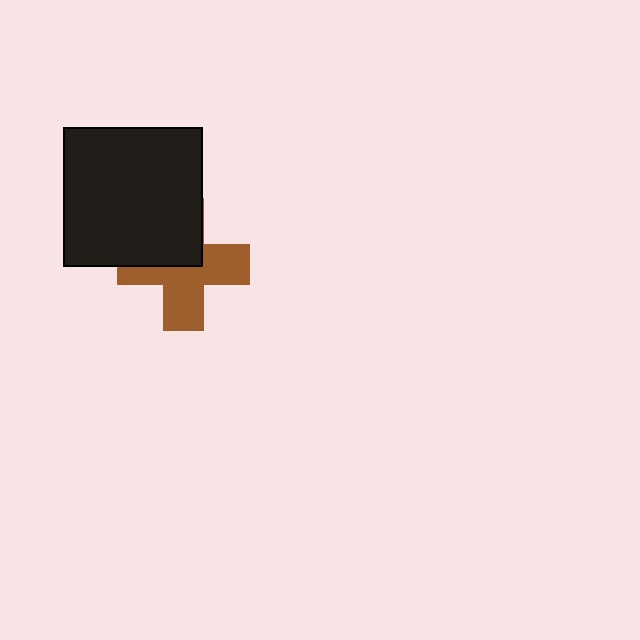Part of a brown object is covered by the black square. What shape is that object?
It is a cross.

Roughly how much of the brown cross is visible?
About half of it is visible (roughly 58%).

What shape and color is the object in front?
The object in front is a black square.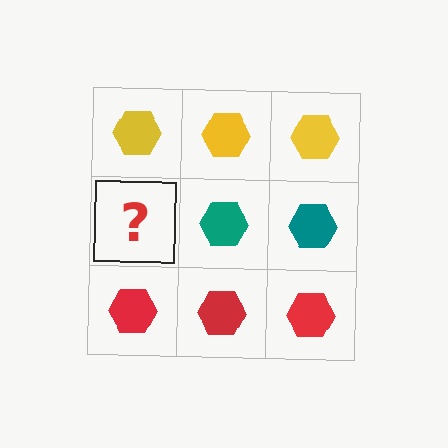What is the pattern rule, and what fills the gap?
The rule is that each row has a consistent color. The gap should be filled with a teal hexagon.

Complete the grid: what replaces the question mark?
The question mark should be replaced with a teal hexagon.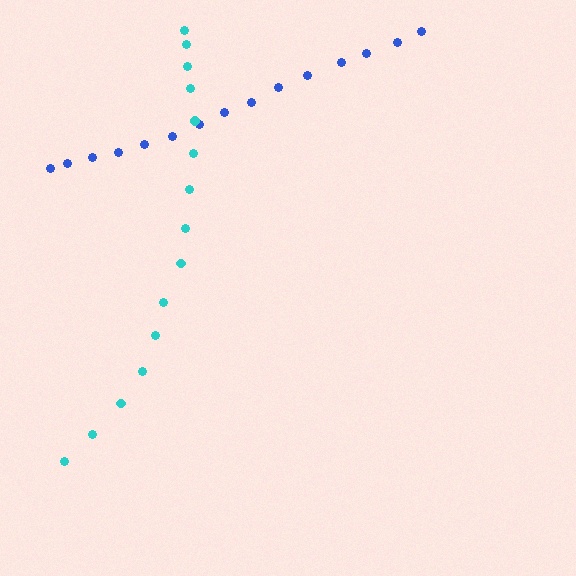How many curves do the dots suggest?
There are 2 distinct paths.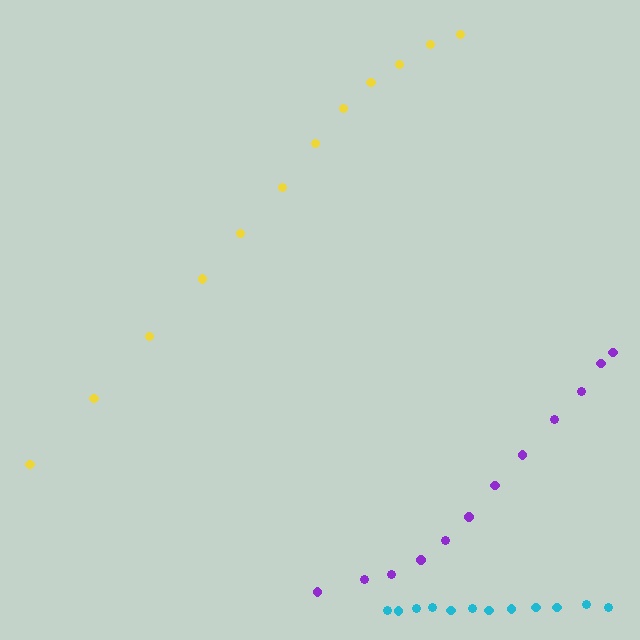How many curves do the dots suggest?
There are 3 distinct paths.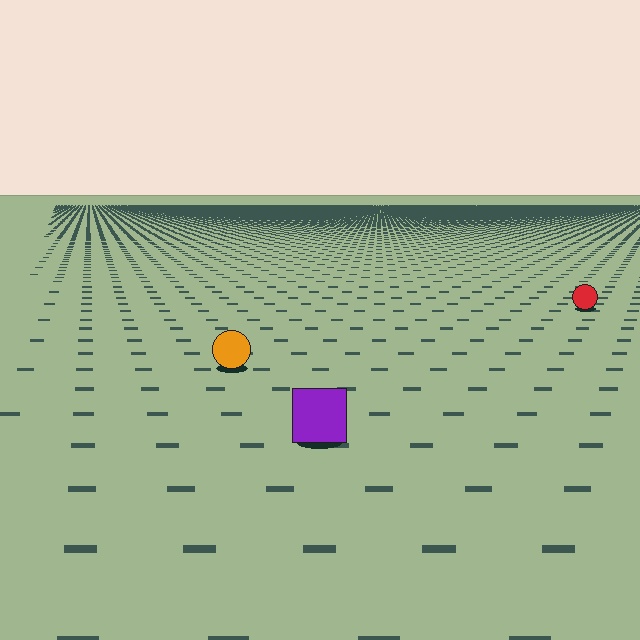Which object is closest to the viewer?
The purple square is closest. The texture marks near it are larger and more spread out.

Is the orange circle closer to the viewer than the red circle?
Yes. The orange circle is closer — you can tell from the texture gradient: the ground texture is coarser near it.